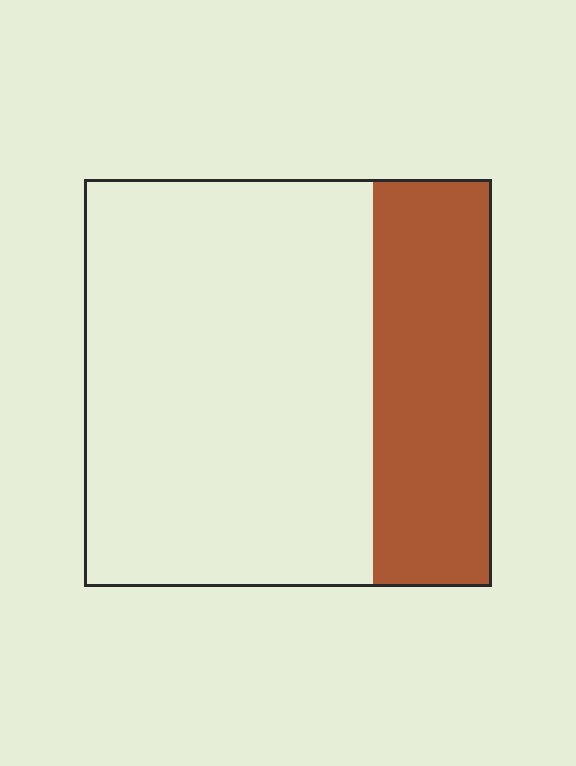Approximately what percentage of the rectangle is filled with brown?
Approximately 30%.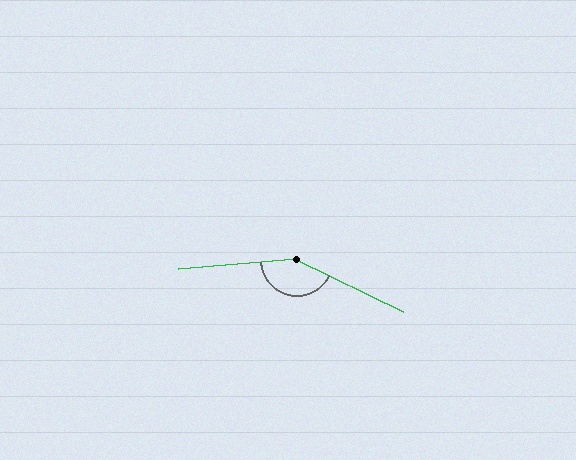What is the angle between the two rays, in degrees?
Approximately 149 degrees.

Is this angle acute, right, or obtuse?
It is obtuse.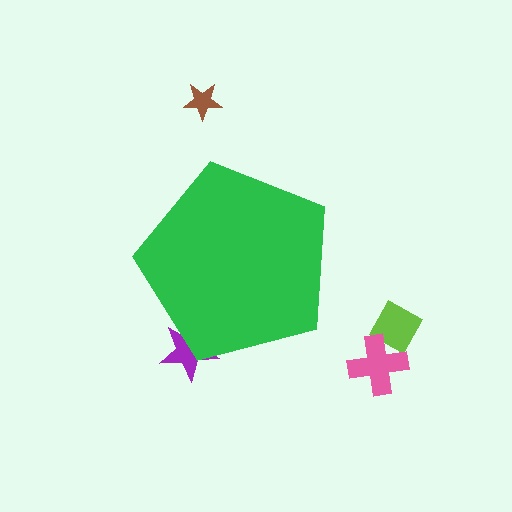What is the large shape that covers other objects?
A green pentagon.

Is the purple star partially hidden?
Yes, the purple star is partially hidden behind the green pentagon.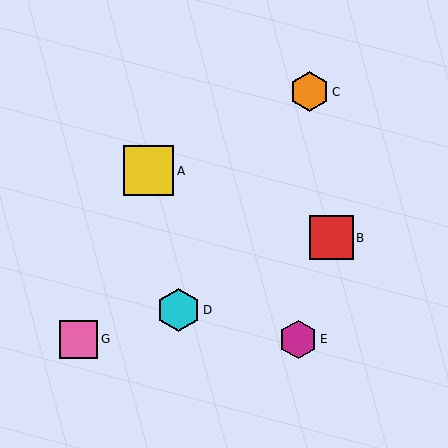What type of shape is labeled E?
Shape E is a magenta hexagon.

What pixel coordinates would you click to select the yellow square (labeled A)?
Click at (148, 171) to select the yellow square A.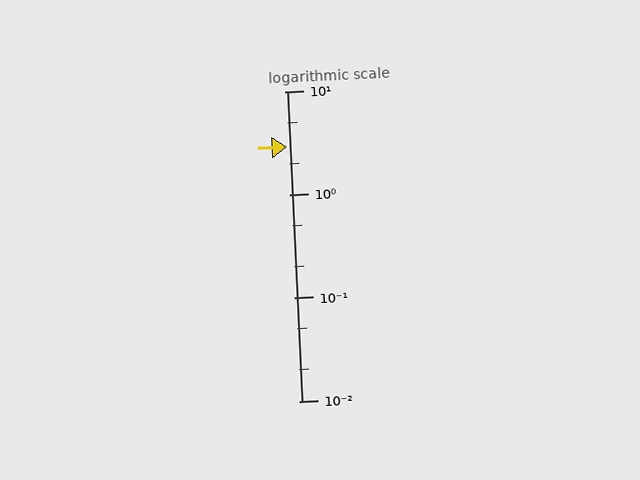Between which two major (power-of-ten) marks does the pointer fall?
The pointer is between 1 and 10.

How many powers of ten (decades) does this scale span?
The scale spans 3 decades, from 0.01 to 10.